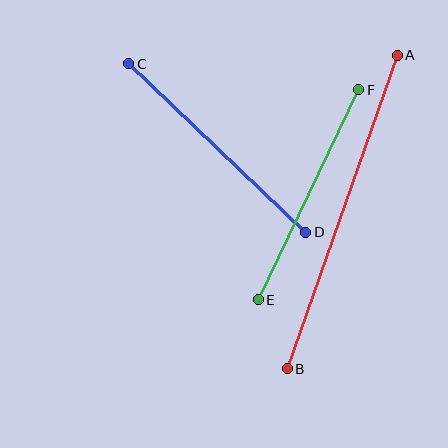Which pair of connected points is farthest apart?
Points A and B are farthest apart.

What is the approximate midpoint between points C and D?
The midpoint is at approximately (217, 148) pixels.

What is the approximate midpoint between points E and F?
The midpoint is at approximately (308, 195) pixels.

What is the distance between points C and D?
The distance is approximately 245 pixels.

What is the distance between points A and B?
The distance is approximately 332 pixels.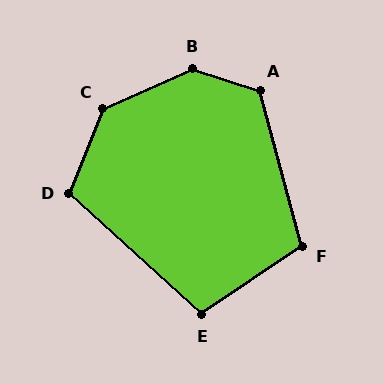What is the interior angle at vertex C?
Approximately 135 degrees (obtuse).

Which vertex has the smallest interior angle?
E, at approximately 104 degrees.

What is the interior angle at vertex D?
Approximately 111 degrees (obtuse).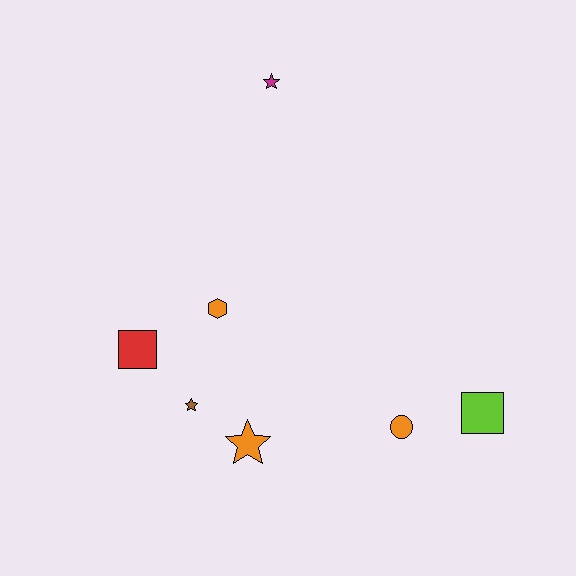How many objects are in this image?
There are 7 objects.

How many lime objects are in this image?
There is 1 lime object.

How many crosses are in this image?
There are no crosses.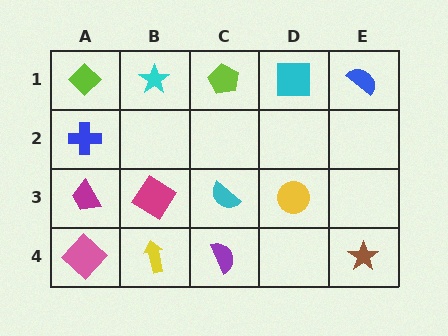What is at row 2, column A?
A blue cross.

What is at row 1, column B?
A cyan star.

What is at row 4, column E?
A brown star.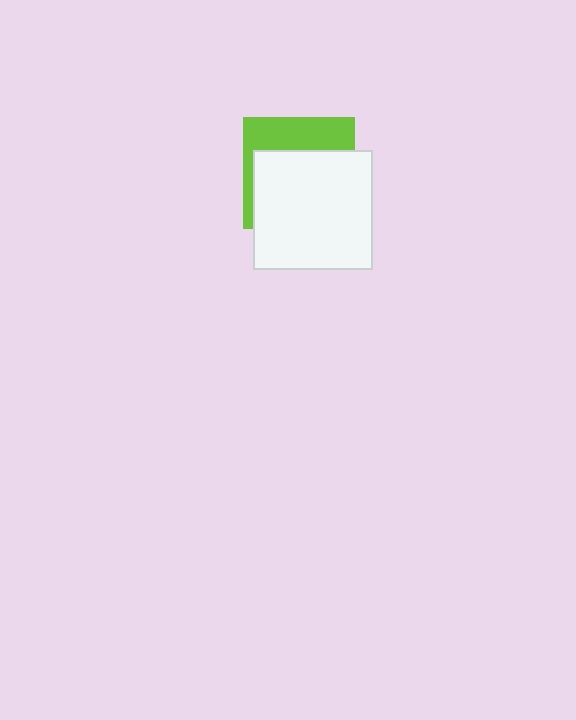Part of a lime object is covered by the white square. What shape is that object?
It is a square.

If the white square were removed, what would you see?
You would see the complete lime square.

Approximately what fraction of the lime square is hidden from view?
Roughly 65% of the lime square is hidden behind the white square.